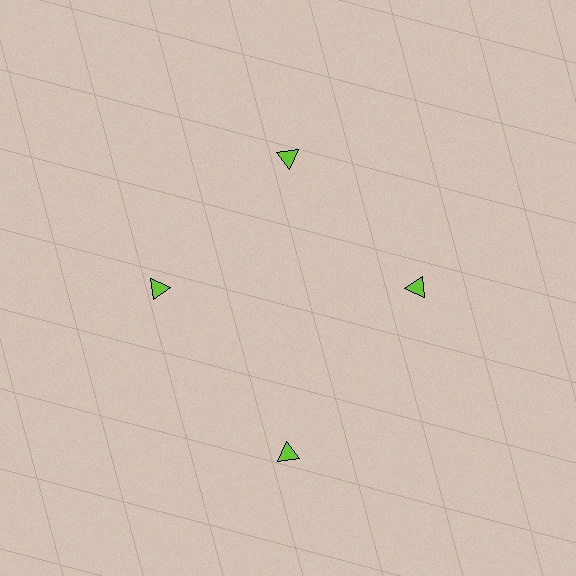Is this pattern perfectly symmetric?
No. The 4 lime triangles are arranged in a ring, but one element near the 6 o'clock position is pushed outward from the center, breaking the 4-fold rotational symmetry.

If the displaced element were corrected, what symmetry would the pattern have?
It would have 4-fold rotational symmetry — the pattern would map onto itself every 90 degrees.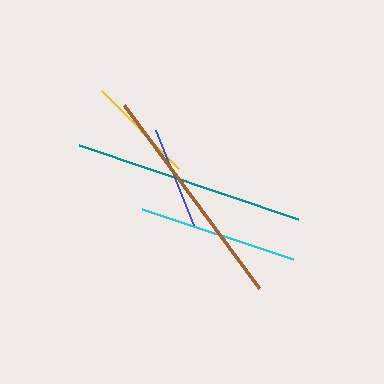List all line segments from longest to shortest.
From longest to shortest: teal, brown, cyan, yellow, blue.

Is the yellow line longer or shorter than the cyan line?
The cyan line is longer than the yellow line.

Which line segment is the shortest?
The blue line is the shortest at approximately 102 pixels.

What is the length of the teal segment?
The teal segment is approximately 232 pixels long.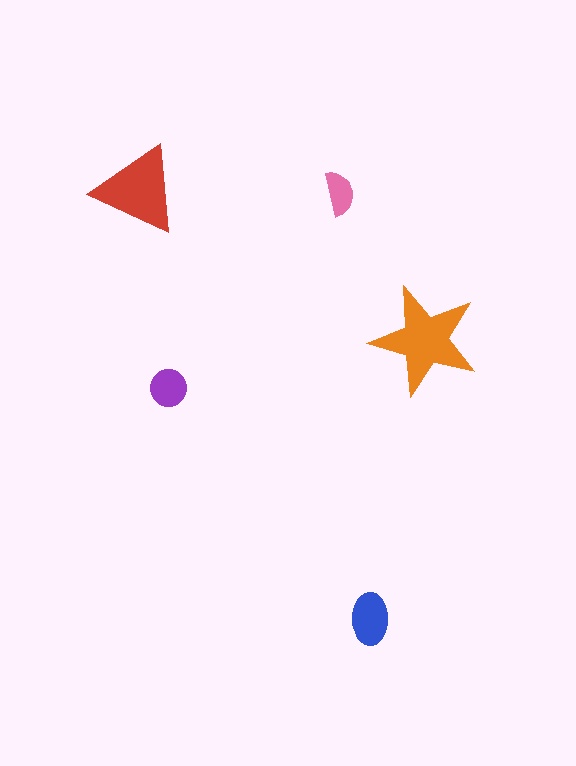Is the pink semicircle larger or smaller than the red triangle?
Smaller.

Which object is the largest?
The orange star.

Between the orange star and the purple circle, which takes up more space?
The orange star.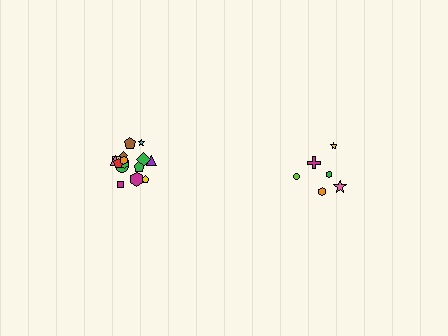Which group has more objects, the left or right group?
The left group.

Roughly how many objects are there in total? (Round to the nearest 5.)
Roughly 20 objects in total.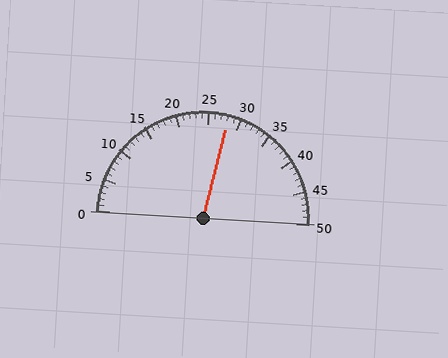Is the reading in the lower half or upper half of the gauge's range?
The reading is in the upper half of the range (0 to 50).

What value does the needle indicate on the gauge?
The needle indicates approximately 28.